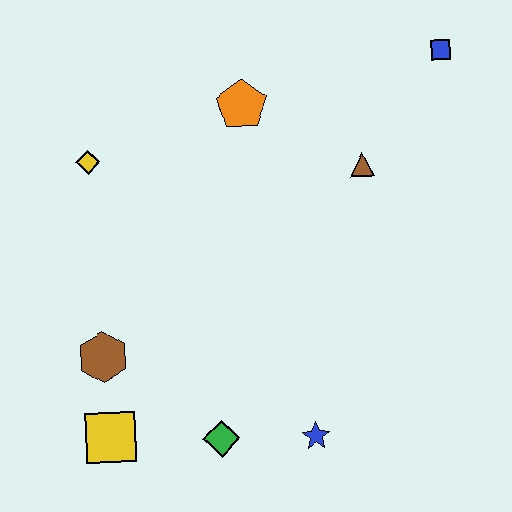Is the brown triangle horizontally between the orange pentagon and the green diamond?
No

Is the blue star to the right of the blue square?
No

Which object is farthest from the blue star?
The blue square is farthest from the blue star.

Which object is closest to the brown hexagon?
The yellow square is closest to the brown hexagon.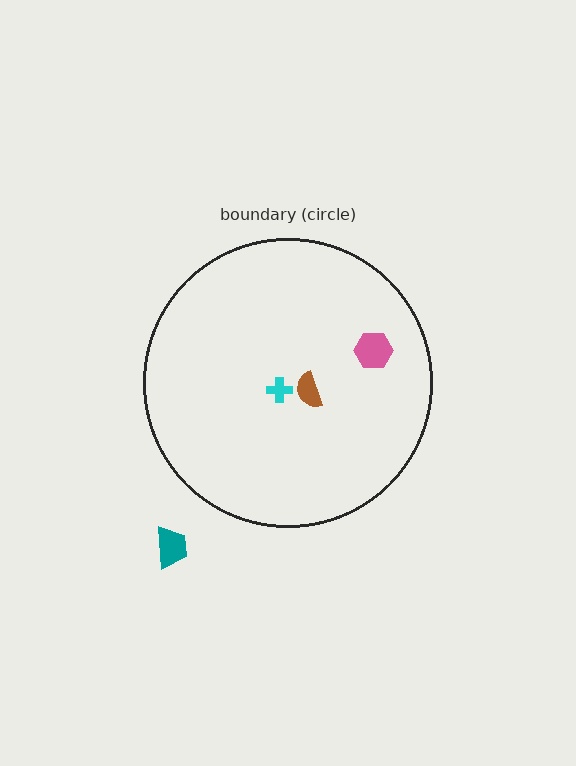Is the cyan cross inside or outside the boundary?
Inside.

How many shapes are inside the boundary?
3 inside, 1 outside.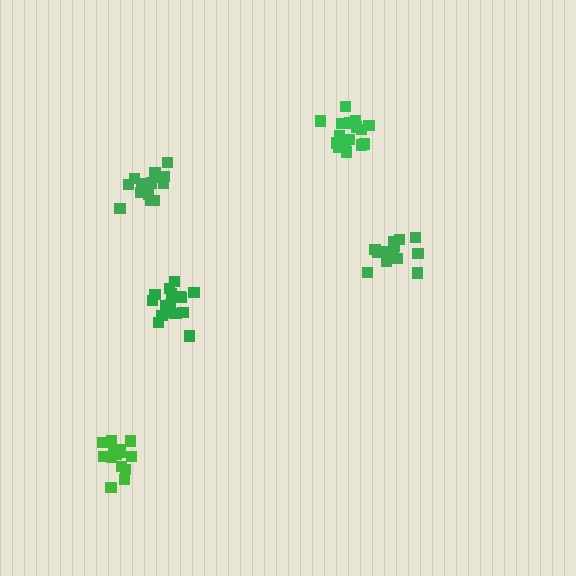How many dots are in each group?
Group 1: 15 dots, Group 2: 17 dots, Group 3: 18 dots, Group 4: 15 dots, Group 5: 16 dots (81 total).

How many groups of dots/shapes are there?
There are 5 groups.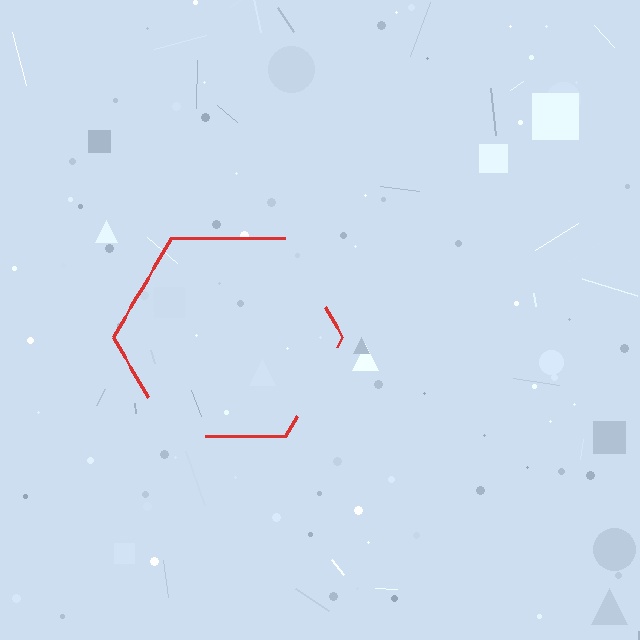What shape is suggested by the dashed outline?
The dashed outline suggests a hexagon.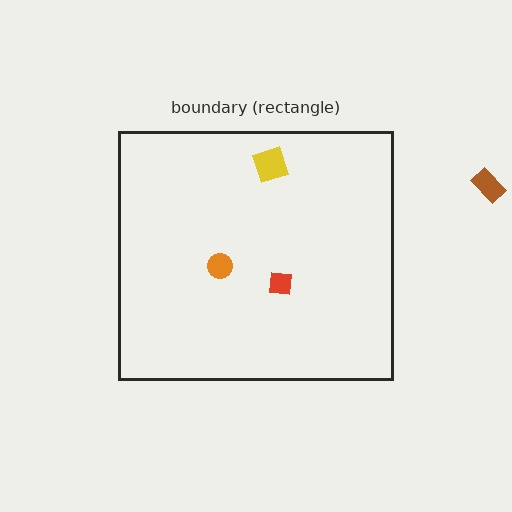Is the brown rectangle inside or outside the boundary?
Outside.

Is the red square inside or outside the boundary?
Inside.